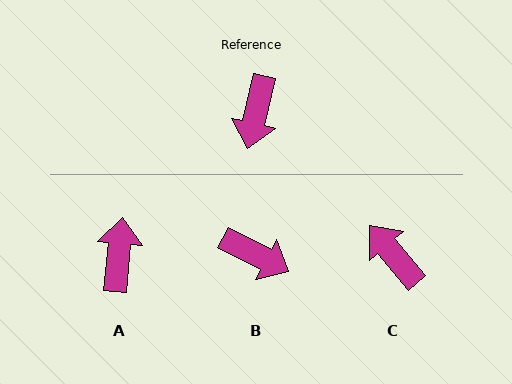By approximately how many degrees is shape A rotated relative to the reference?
Approximately 173 degrees clockwise.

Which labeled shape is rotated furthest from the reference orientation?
A, about 173 degrees away.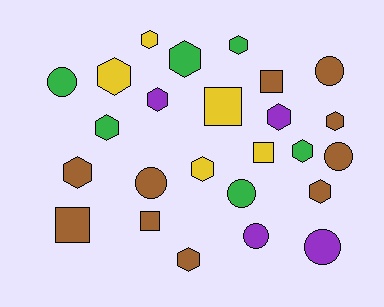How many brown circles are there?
There are 3 brown circles.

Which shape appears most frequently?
Hexagon, with 13 objects.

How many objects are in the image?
There are 25 objects.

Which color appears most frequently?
Brown, with 10 objects.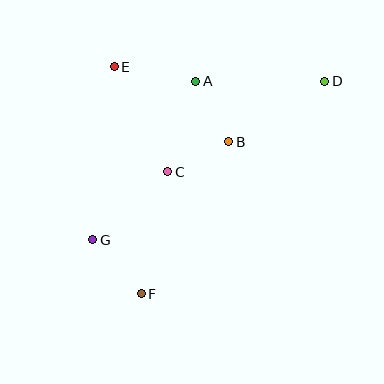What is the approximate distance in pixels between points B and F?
The distance between B and F is approximately 176 pixels.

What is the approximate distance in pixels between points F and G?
The distance between F and G is approximately 73 pixels.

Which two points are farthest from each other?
Points D and G are farthest from each other.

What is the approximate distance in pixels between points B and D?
The distance between B and D is approximately 114 pixels.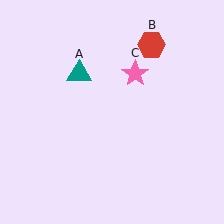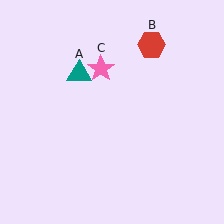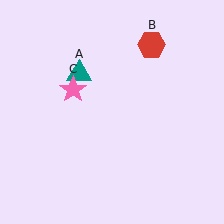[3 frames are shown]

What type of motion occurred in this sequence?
The pink star (object C) rotated counterclockwise around the center of the scene.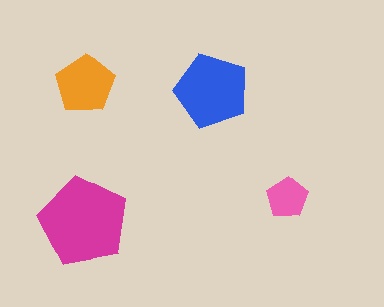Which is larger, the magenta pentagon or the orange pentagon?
The magenta one.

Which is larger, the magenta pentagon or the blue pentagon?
The magenta one.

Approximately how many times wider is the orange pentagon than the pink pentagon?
About 1.5 times wider.